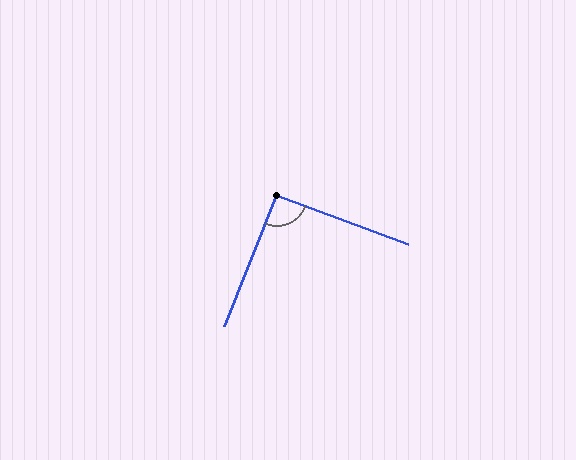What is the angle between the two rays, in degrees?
Approximately 92 degrees.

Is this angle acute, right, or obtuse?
It is approximately a right angle.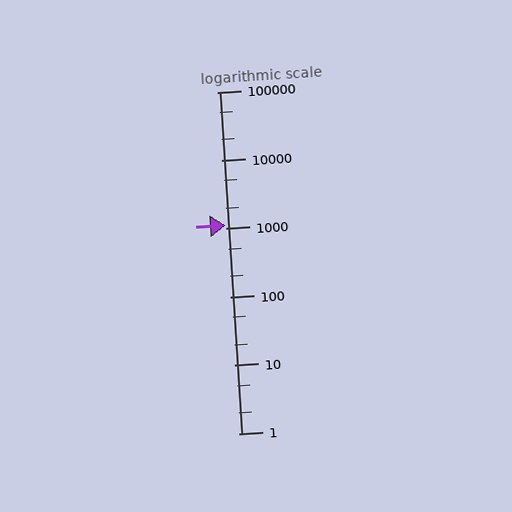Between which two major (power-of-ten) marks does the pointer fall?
The pointer is between 1000 and 10000.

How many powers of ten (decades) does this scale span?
The scale spans 5 decades, from 1 to 100000.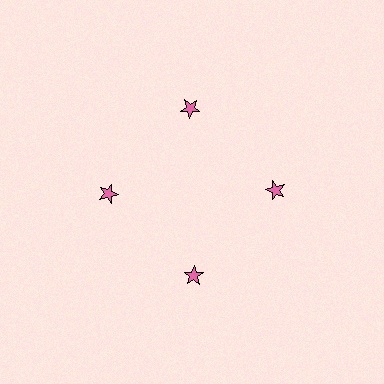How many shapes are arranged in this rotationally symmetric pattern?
There are 4 shapes, arranged in 4 groups of 1.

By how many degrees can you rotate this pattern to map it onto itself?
The pattern maps onto itself every 90 degrees of rotation.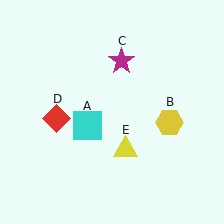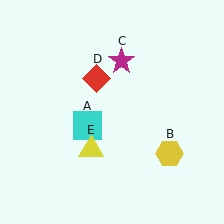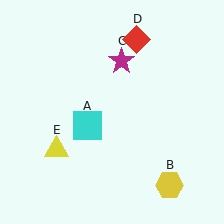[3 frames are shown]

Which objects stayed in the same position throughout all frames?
Cyan square (object A) and magenta star (object C) remained stationary.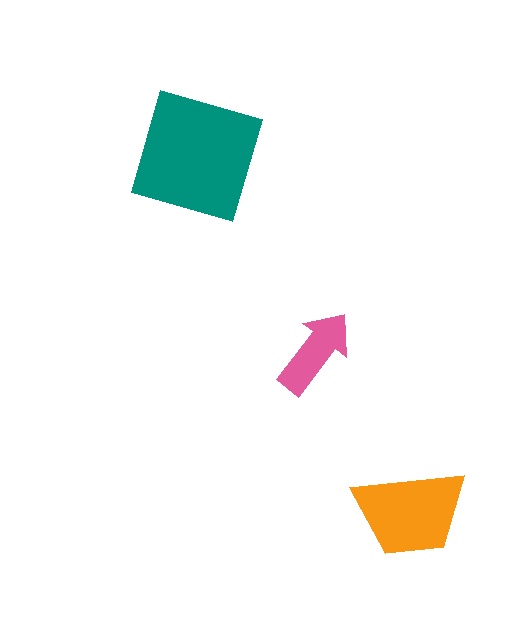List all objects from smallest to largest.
The pink arrow, the orange trapezoid, the teal square.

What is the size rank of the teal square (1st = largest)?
1st.